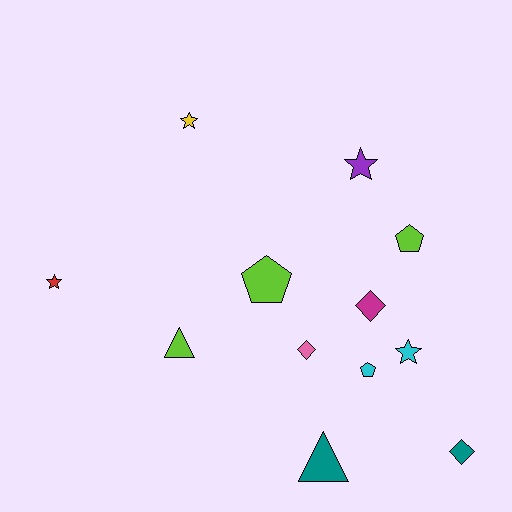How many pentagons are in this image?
There are 3 pentagons.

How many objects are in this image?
There are 12 objects.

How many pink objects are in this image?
There is 1 pink object.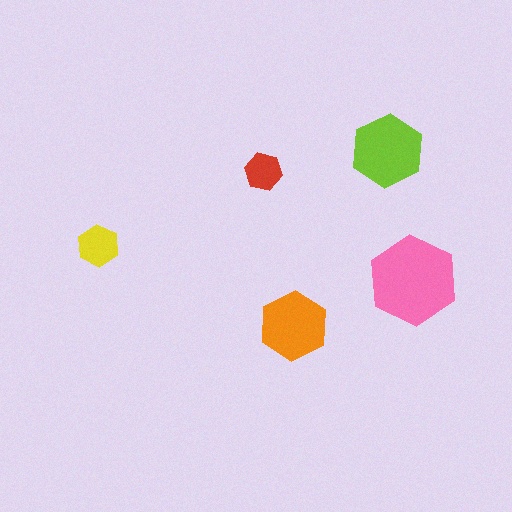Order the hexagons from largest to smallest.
the pink one, the lime one, the orange one, the yellow one, the red one.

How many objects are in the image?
There are 5 objects in the image.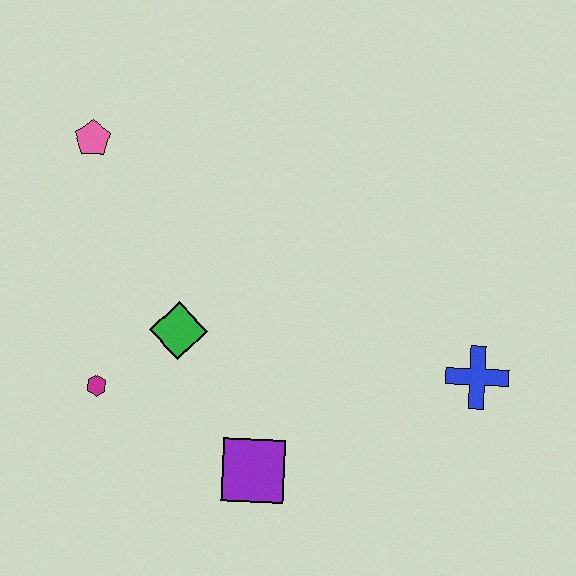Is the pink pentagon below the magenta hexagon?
No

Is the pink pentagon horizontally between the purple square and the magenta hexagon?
No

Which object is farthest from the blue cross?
The pink pentagon is farthest from the blue cross.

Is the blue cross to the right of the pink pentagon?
Yes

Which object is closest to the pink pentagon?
The green diamond is closest to the pink pentagon.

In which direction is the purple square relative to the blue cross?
The purple square is to the left of the blue cross.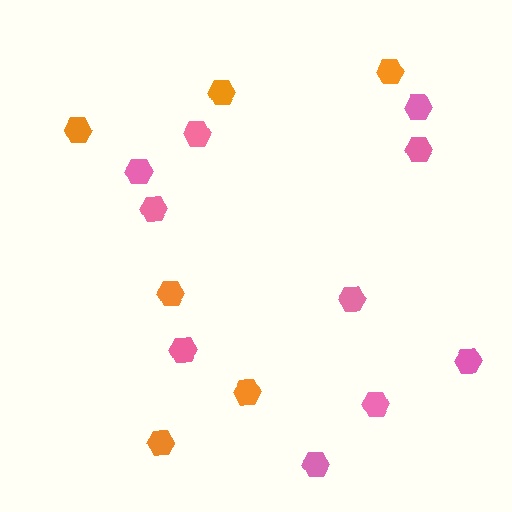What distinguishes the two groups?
There are 2 groups: one group of pink hexagons (10) and one group of orange hexagons (6).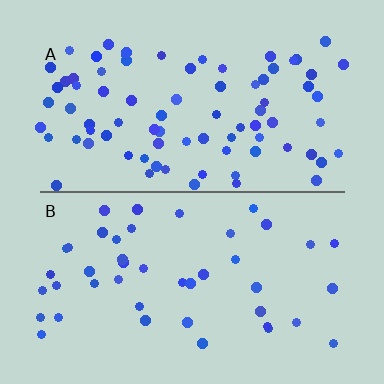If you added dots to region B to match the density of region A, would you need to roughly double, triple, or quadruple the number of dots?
Approximately double.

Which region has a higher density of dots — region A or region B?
A (the top).